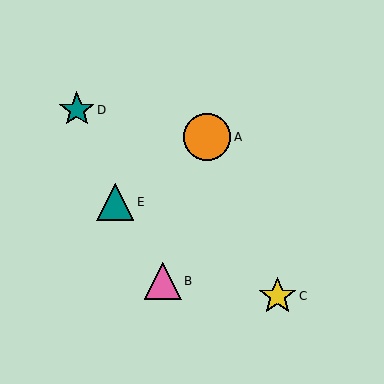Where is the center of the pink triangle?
The center of the pink triangle is at (163, 281).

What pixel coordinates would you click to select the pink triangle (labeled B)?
Click at (163, 281) to select the pink triangle B.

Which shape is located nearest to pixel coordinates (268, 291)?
The yellow star (labeled C) at (277, 296) is nearest to that location.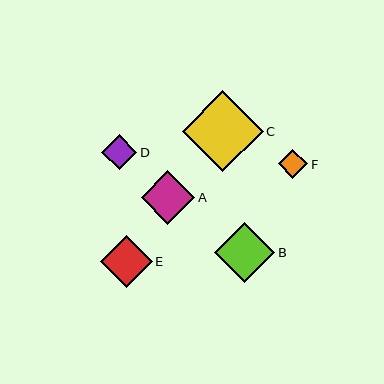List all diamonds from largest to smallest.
From largest to smallest: C, B, A, E, D, F.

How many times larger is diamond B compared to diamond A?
Diamond B is approximately 1.1 times the size of diamond A.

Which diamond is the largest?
Diamond C is the largest with a size of approximately 81 pixels.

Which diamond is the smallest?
Diamond F is the smallest with a size of approximately 29 pixels.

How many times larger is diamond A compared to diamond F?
Diamond A is approximately 1.8 times the size of diamond F.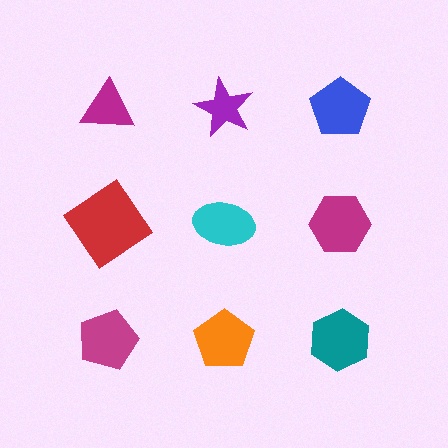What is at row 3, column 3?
A teal hexagon.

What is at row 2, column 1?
A red diamond.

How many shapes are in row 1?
3 shapes.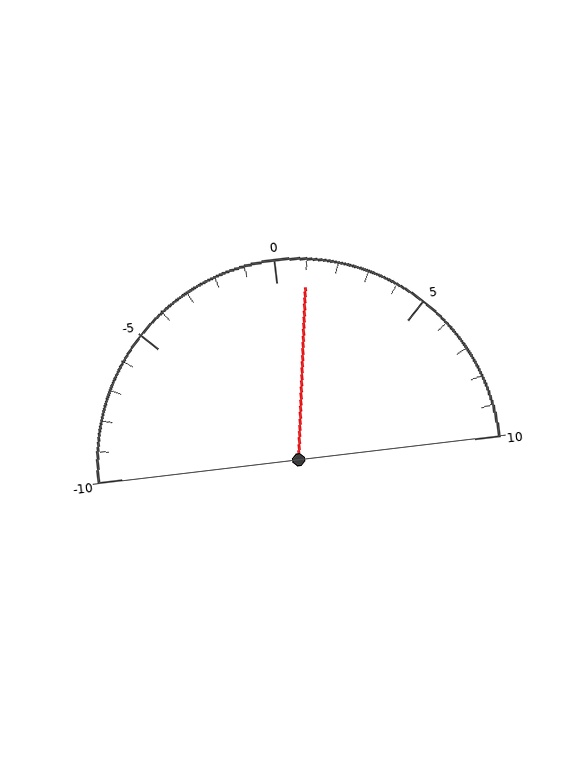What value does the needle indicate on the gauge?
The needle indicates approximately 1.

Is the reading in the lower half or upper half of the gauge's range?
The reading is in the upper half of the range (-10 to 10).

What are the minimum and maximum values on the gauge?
The gauge ranges from -10 to 10.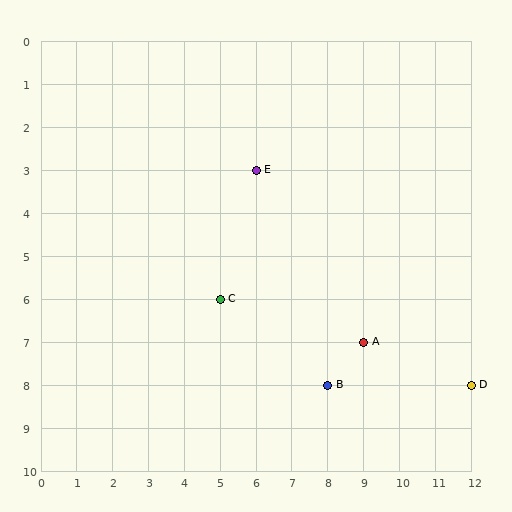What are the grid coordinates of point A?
Point A is at grid coordinates (9, 7).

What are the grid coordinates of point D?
Point D is at grid coordinates (12, 8).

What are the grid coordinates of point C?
Point C is at grid coordinates (5, 6).